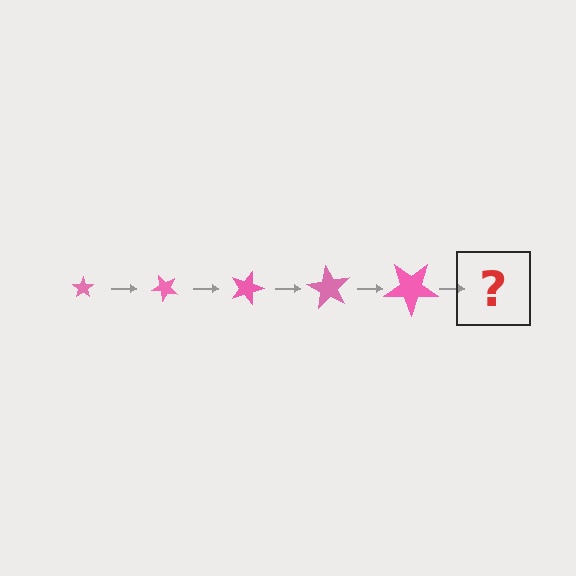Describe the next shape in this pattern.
It should be a star, larger than the previous one and rotated 225 degrees from the start.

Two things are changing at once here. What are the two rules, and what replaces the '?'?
The two rules are that the star grows larger each step and it rotates 45 degrees each step. The '?' should be a star, larger than the previous one and rotated 225 degrees from the start.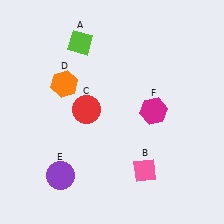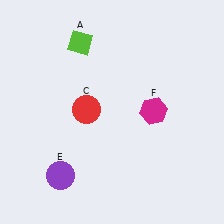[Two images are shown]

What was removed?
The orange hexagon (D), the pink diamond (B) were removed in Image 2.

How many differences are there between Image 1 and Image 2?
There are 2 differences between the two images.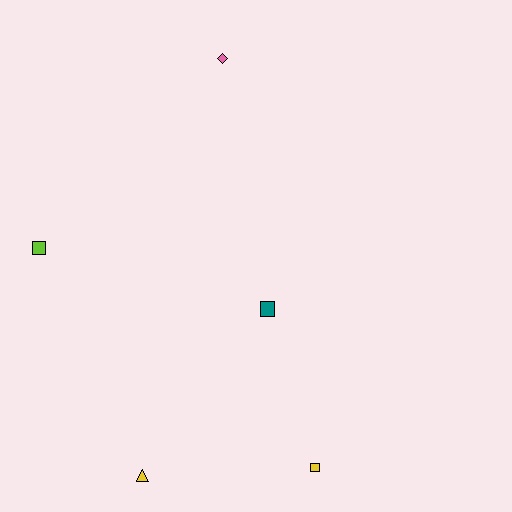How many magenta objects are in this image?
There are no magenta objects.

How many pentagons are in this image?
There are no pentagons.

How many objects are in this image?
There are 5 objects.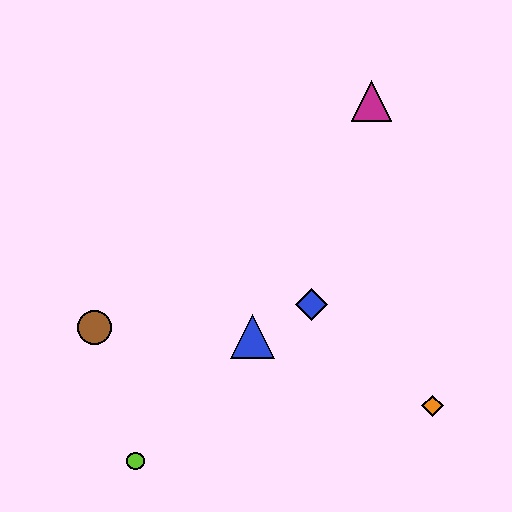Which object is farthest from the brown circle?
The magenta triangle is farthest from the brown circle.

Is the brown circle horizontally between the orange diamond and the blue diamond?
No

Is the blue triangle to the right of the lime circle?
Yes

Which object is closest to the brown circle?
The lime circle is closest to the brown circle.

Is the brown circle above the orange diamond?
Yes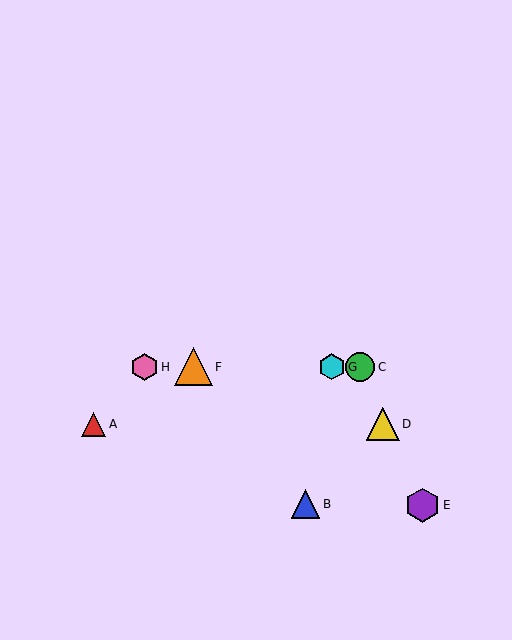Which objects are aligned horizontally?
Objects C, F, G, H are aligned horizontally.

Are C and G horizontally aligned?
Yes, both are at y≈367.